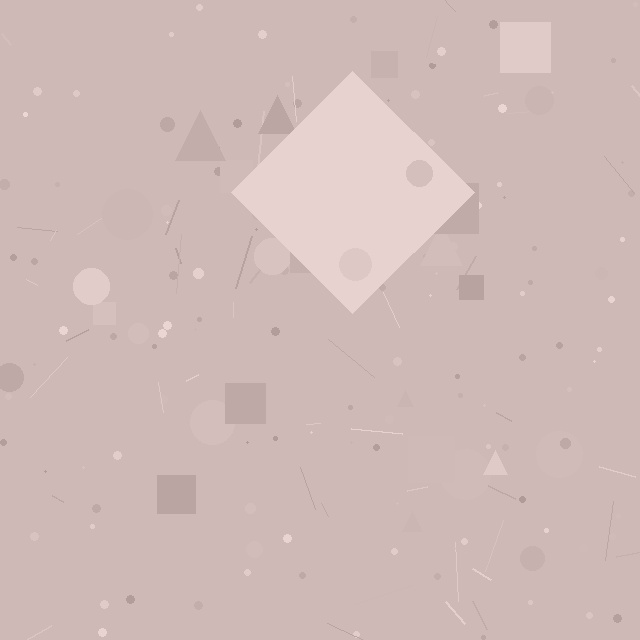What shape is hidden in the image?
A diamond is hidden in the image.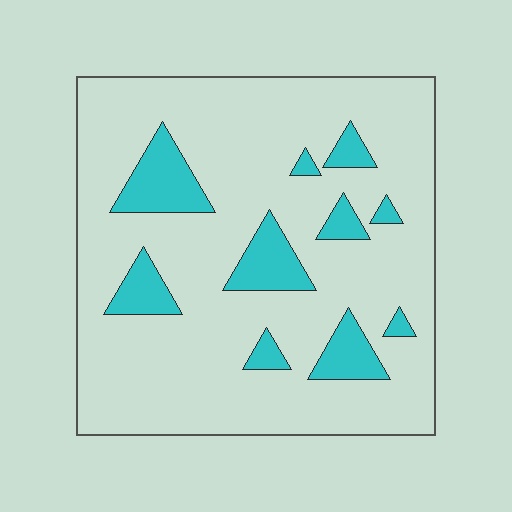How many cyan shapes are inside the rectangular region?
10.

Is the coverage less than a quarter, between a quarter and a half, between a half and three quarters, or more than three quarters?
Less than a quarter.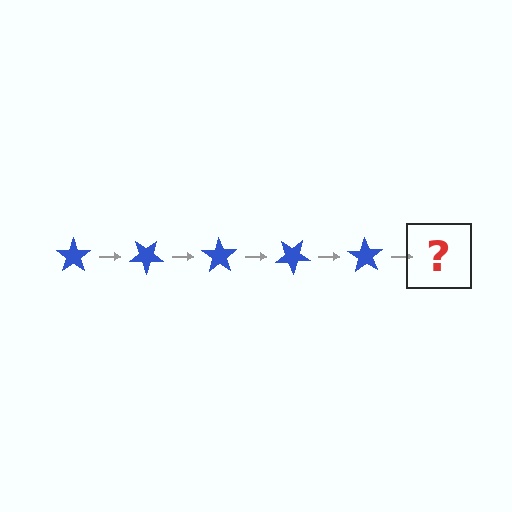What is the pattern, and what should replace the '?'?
The pattern is that the star rotates 35 degrees each step. The '?' should be a blue star rotated 175 degrees.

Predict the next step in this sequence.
The next step is a blue star rotated 175 degrees.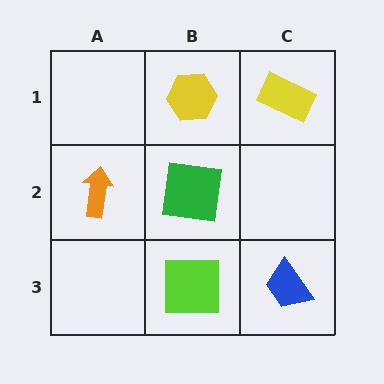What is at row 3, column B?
A lime square.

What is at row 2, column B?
A green square.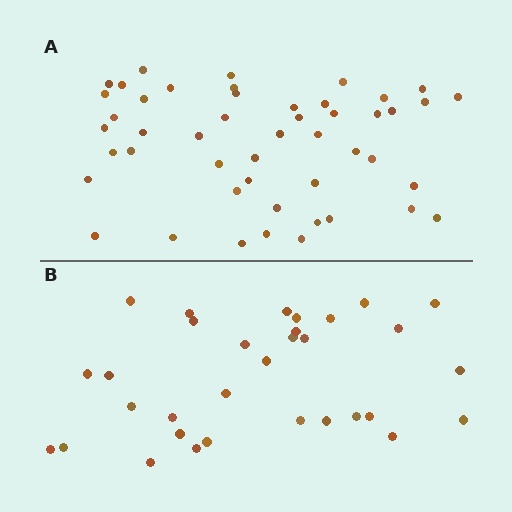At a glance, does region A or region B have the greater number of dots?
Region A (the top region) has more dots.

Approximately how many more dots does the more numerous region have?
Region A has approximately 15 more dots than region B.